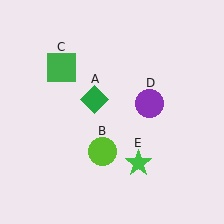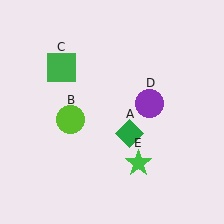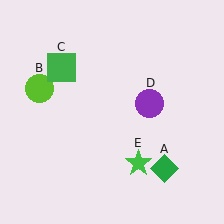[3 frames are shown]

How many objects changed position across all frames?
2 objects changed position: green diamond (object A), lime circle (object B).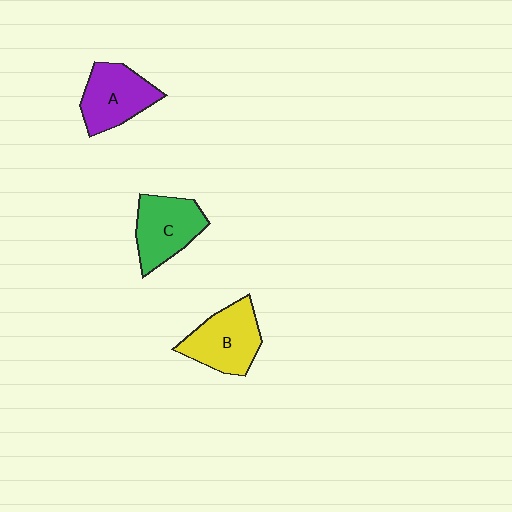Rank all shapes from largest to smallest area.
From largest to smallest: B (yellow), C (green), A (purple).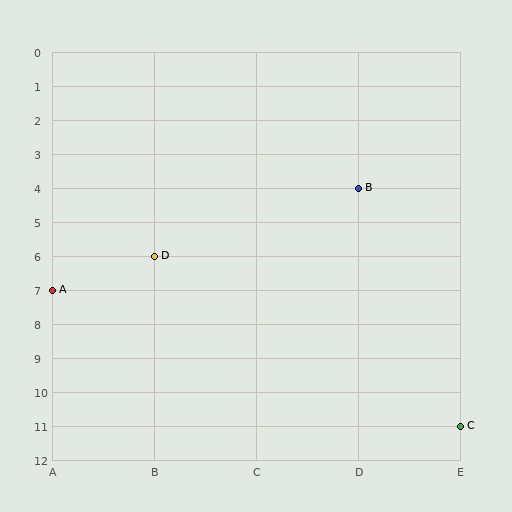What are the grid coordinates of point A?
Point A is at grid coordinates (A, 7).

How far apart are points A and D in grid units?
Points A and D are 1 column and 1 row apart (about 1.4 grid units diagonally).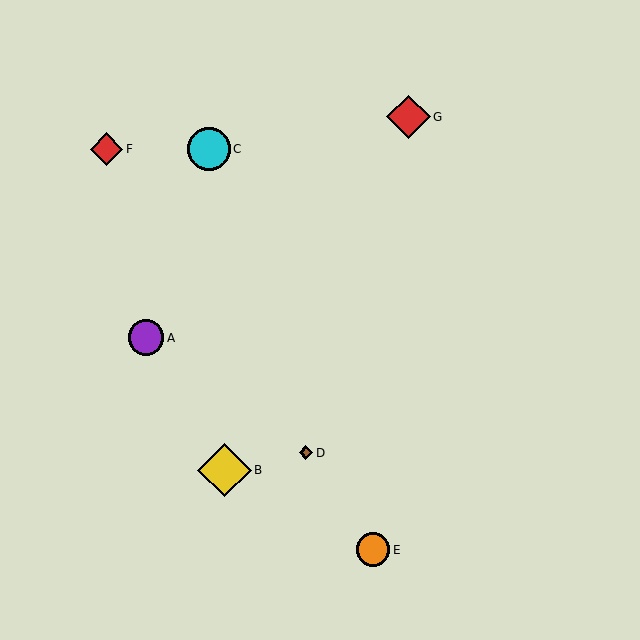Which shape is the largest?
The yellow diamond (labeled B) is the largest.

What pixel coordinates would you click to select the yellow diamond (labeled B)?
Click at (225, 470) to select the yellow diamond B.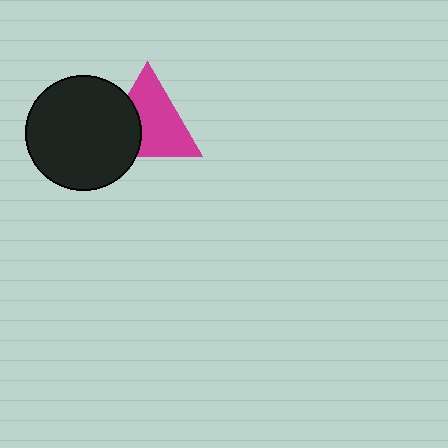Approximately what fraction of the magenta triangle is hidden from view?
Roughly 33% of the magenta triangle is hidden behind the black circle.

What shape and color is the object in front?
The object in front is a black circle.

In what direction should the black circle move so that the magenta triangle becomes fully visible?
The black circle should move left. That is the shortest direction to clear the overlap and leave the magenta triangle fully visible.